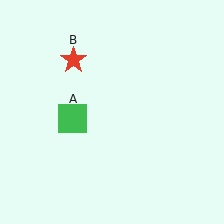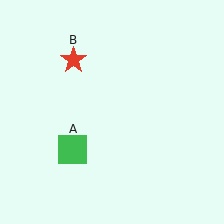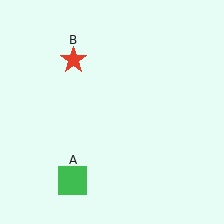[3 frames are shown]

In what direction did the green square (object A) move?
The green square (object A) moved down.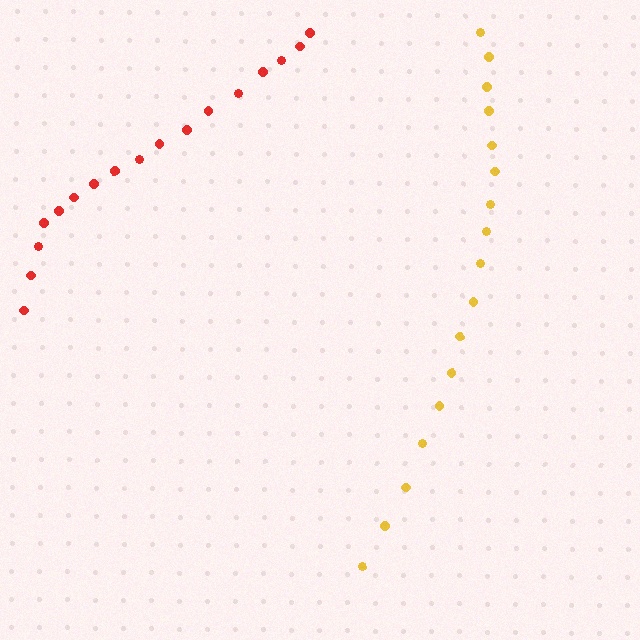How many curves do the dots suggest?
There are 2 distinct paths.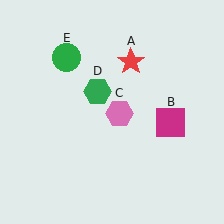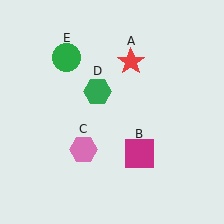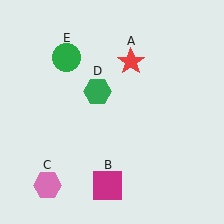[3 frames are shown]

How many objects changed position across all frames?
2 objects changed position: magenta square (object B), pink hexagon (object C).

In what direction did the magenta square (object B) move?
The magenta square (object B) moved down and to the left.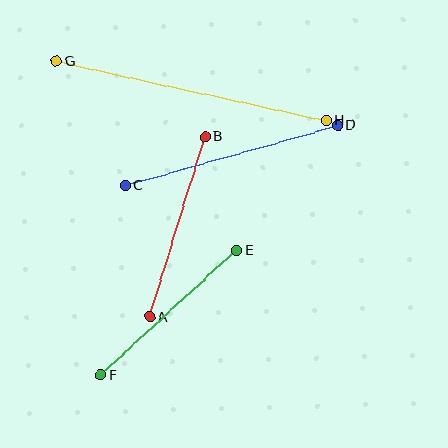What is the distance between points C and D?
The distance is approximately 221 pixels.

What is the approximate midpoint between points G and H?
The midpoint is at approximately (191, 91) pixels.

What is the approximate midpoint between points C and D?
The midpoint is at approximately (231, 155) pixels.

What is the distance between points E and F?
The distance is approximately 184 pixels.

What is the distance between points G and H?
The distance is approximately 277 pixels.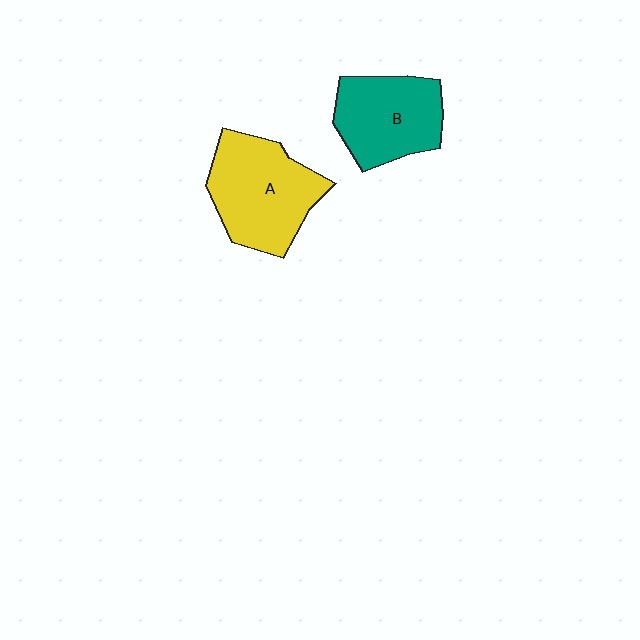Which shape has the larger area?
Shape A (yellow).